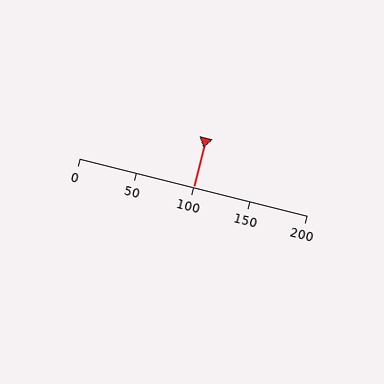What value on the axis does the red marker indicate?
The marker indicates approximately 100.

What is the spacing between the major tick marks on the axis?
The major ticks are spaced 50 apart.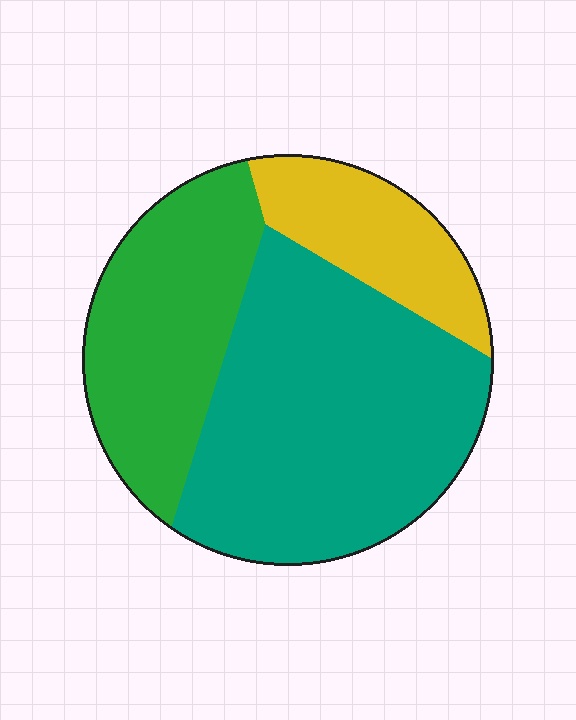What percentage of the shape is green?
Green covers about 30% of the shape.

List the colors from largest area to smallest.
From largest to smallest: teal, green, yellow.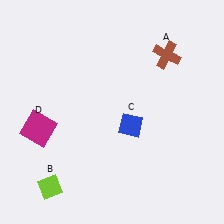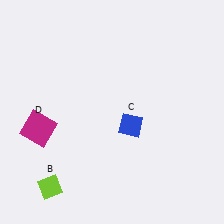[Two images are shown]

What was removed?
The brown cross (A) was removed in Image 2.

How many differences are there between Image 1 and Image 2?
There is 1 difference between the two images.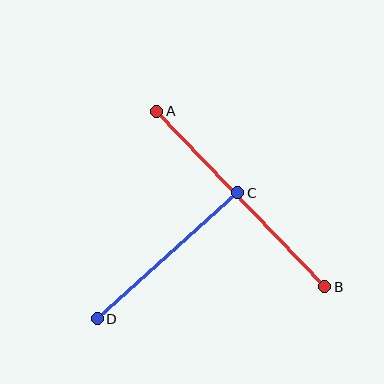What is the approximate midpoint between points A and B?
The midpoint is at approximately (241, 199) pixels.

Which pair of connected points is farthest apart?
Points A and B are farthest apart.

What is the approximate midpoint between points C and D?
The midpoint is at approximately (167, 256) pixels.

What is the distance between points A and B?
The distance is approximately 243 pixels.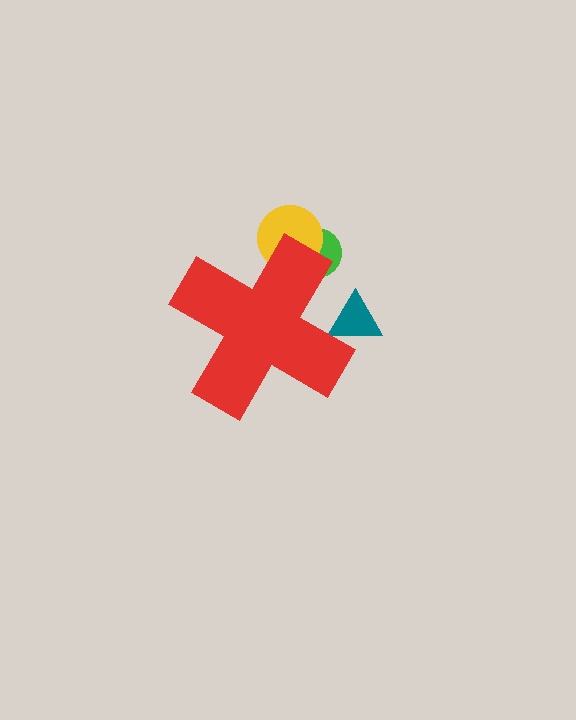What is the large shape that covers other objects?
A red cross.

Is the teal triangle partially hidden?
Yes, the teal triangle is partially hidden behind the red cross.